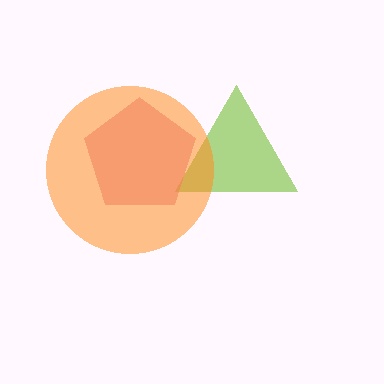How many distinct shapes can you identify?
There are 3 distinct shapes: a lime triangle, a pink pentagon, an orange circle.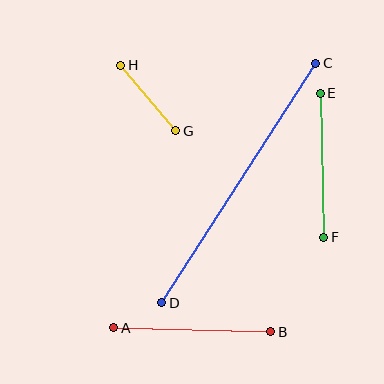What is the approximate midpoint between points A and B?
The midpoint is at approximately (192, 330) pixels.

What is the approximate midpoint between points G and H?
The midpoint is at approximately (148, 98) pixels.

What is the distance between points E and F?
The distance is approximately 144 pixels.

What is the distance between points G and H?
The distance is approximately 86 pixels.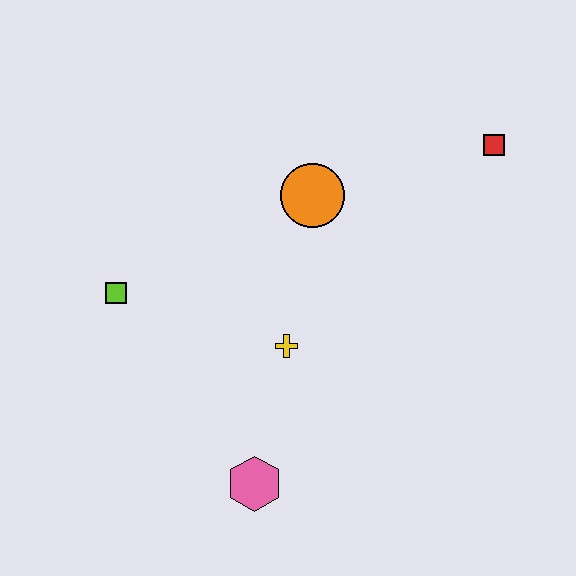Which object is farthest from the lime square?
The red square is farthest from the lime square.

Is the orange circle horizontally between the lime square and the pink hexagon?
No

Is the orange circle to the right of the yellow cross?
Yes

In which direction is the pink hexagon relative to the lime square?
The pink hexagon is below the lime square.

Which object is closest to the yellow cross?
The pink hexagon is closest to the yellow cross.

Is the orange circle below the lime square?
No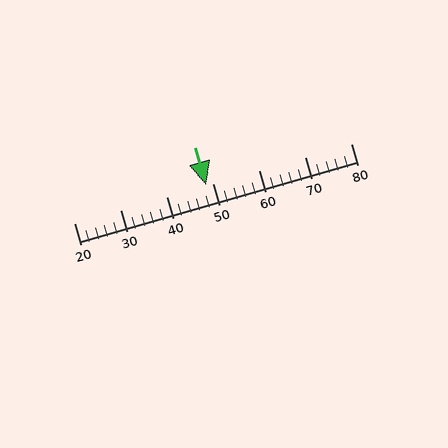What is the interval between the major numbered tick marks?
The major tick marks are spaced 10 units apart.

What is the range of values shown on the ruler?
The ruler shows values from 20 to 80.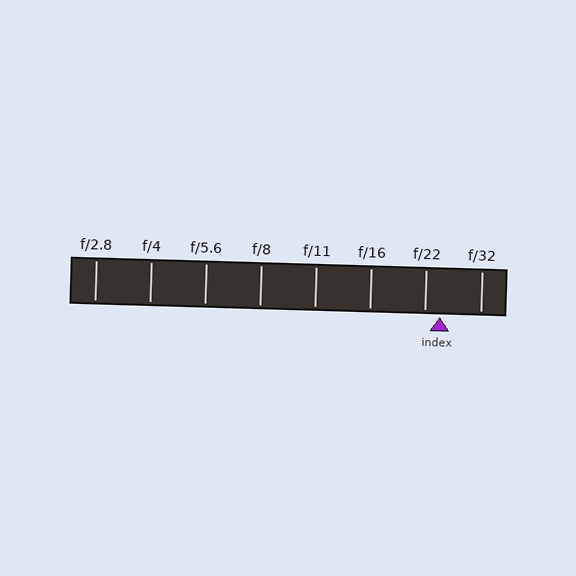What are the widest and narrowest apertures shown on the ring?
The widest aperture shown is f/2.8 and the narrowest is f/32.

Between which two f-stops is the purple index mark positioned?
The index mark is between f/22 and f/32.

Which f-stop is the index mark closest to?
The index mark is closest to f/22.